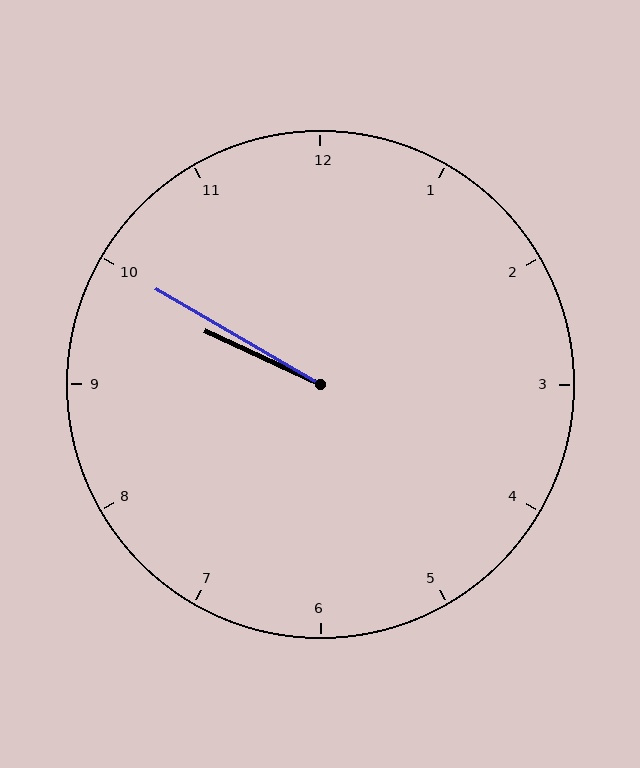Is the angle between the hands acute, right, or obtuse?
It is acute.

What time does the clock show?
9:50.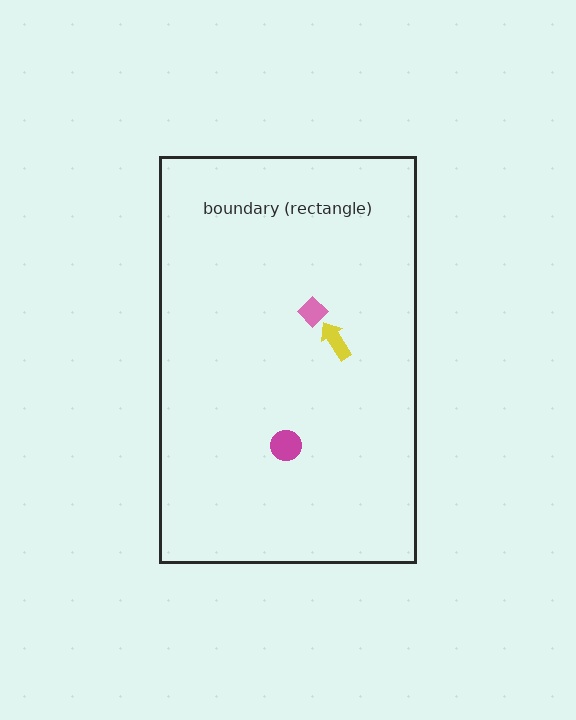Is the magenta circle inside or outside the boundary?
Inside.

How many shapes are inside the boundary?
3 inside, 0 outside.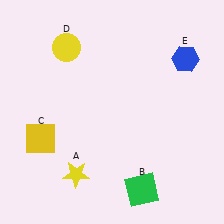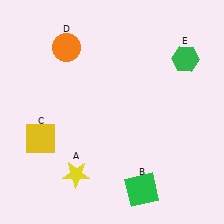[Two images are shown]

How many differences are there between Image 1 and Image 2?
There are 2 differences between the two images.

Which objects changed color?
D changed from yellow to orange. E changed from blue to green.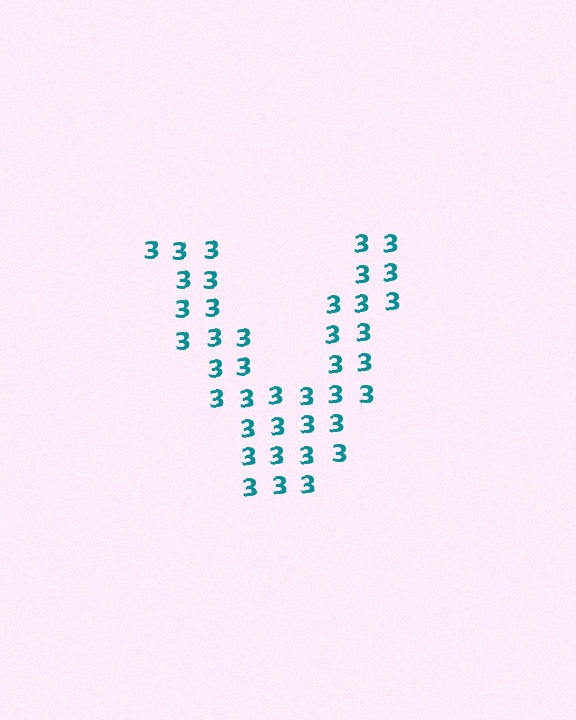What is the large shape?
The large shape is the letter V.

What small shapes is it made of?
It is made of small digit 3's.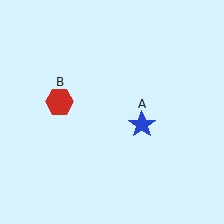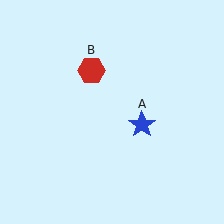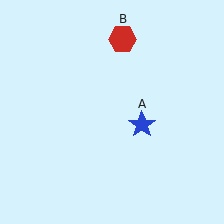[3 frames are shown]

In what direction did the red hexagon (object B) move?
The red hexagon (object B) moved up and to the right.